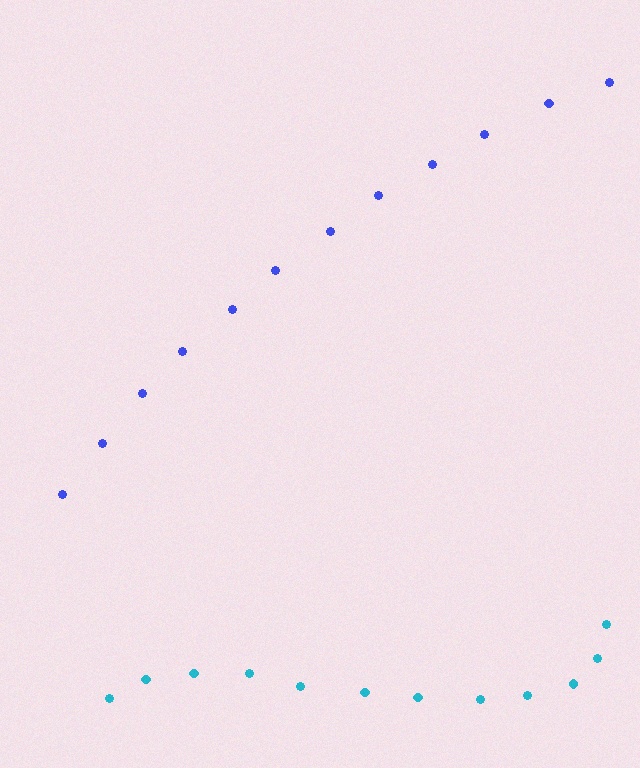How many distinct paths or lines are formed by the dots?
There are 2 distinct paths.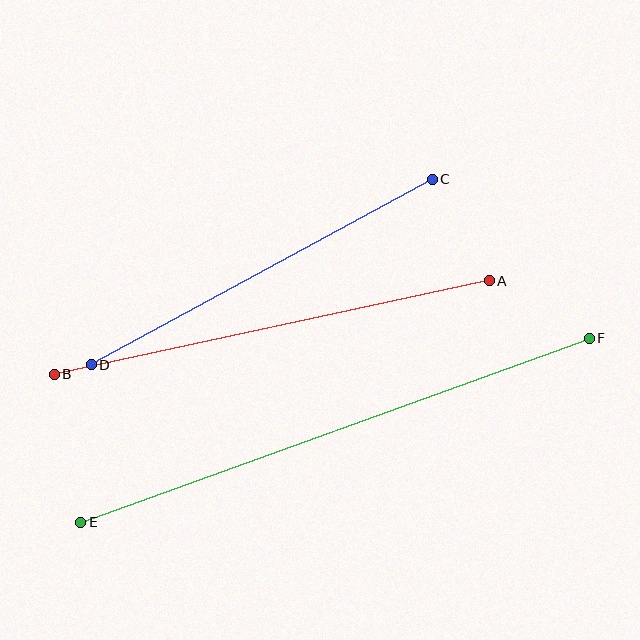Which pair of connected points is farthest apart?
Points E and F are farthest apart.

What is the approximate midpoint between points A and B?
The midpoint is at approximately (272, 327) pixels.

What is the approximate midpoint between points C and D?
The midpoint is at approximately (262, 272) pixels.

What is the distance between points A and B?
The distance is approximately 445 pixels.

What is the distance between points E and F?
The distance is approximately 541 pixels.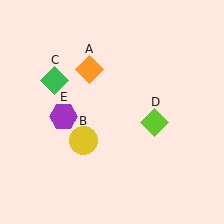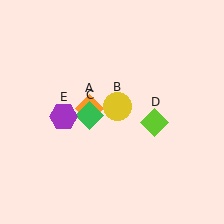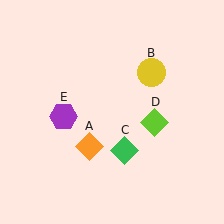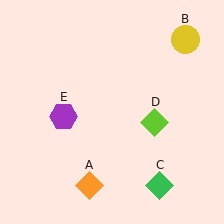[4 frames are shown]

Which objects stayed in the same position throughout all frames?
Lime diamond (object D) and purple hexagon (object E) remained stationary.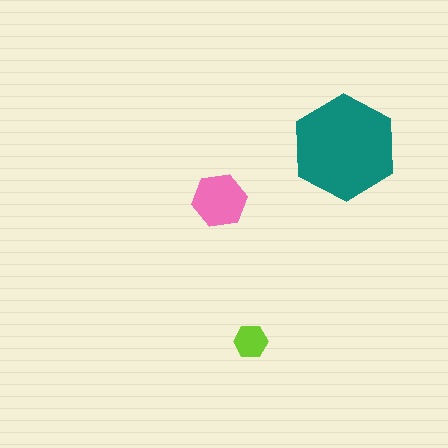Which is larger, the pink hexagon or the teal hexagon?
The teal one.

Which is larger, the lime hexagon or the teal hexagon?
The teal one.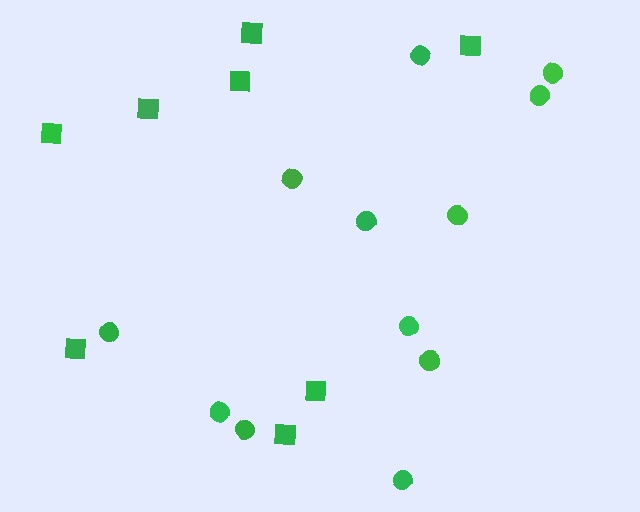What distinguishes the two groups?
There are 2 groups: one group of squares (8) and one group of circles (12).